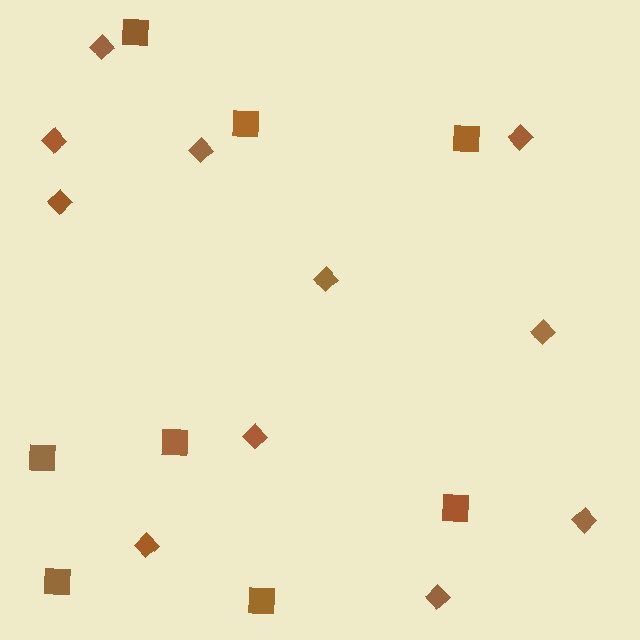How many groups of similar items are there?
There are 2 groups: one group of squares (8) and one group of diamonds (11).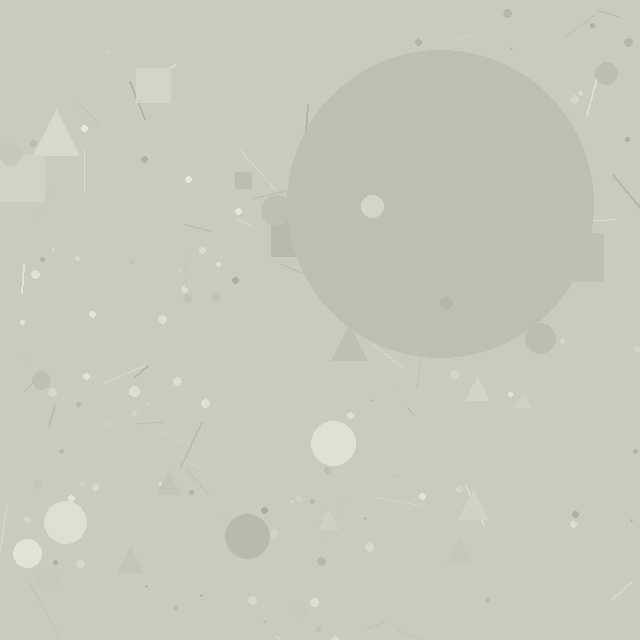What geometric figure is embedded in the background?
A circle is embedded in the background.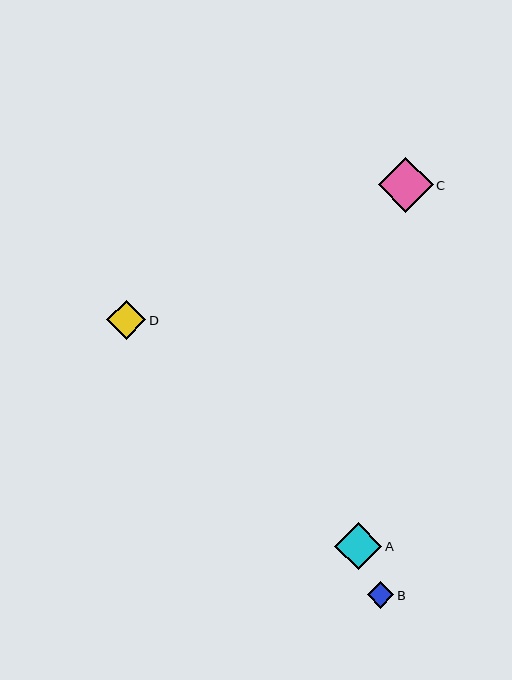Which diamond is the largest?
Diamond C is the largest with a size of approximately 55 pixels.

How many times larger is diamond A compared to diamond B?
Diamond A is approximately 1.8 times the size of diamond B.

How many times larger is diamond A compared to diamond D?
Diamond A is approximately 1.2 times the size of diamond D.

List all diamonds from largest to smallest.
From largest to smallest: C, A, D, B.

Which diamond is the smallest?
Diamond B is the smallest with a size of approximately 27 pixels.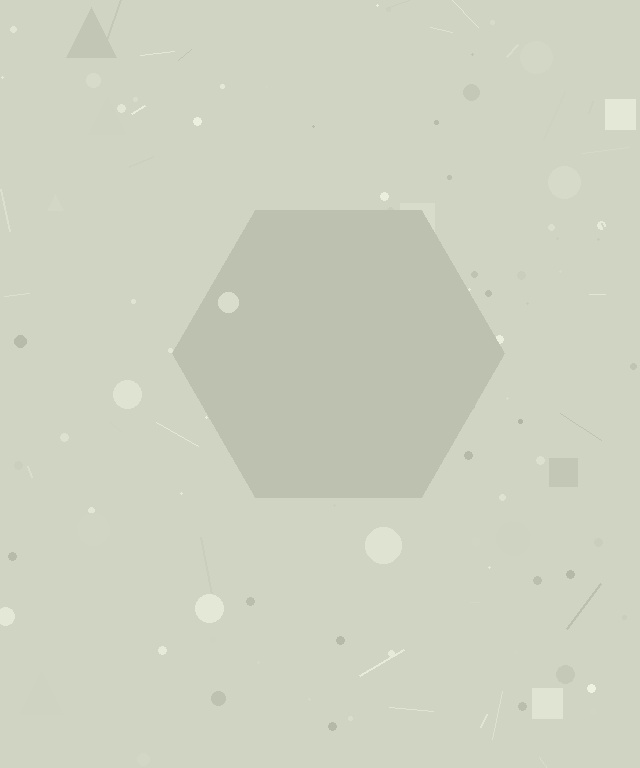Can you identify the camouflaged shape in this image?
The camouflaged shape is a hexagon.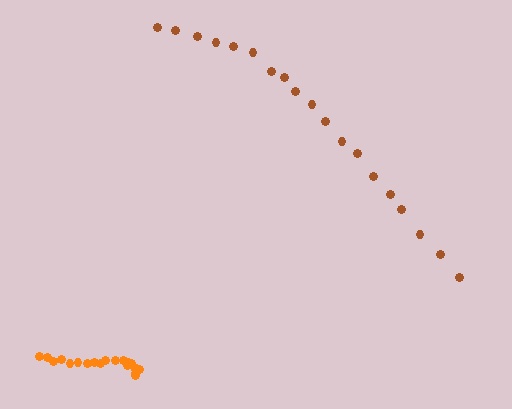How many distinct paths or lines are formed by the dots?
There are 2 distinct paths.